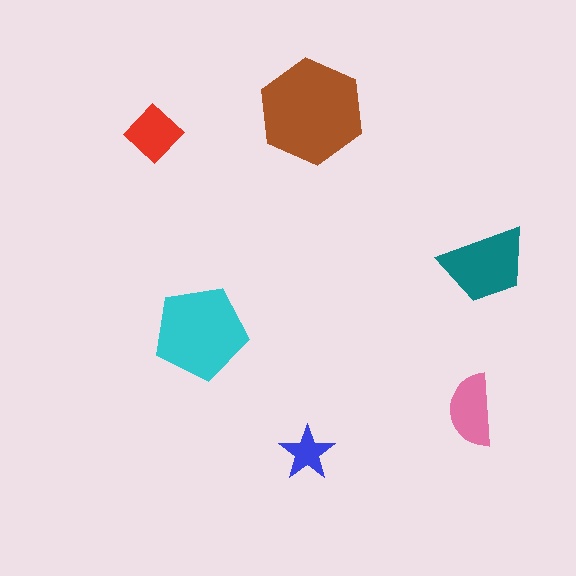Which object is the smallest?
The blue star.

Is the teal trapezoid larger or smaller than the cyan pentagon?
Smaller.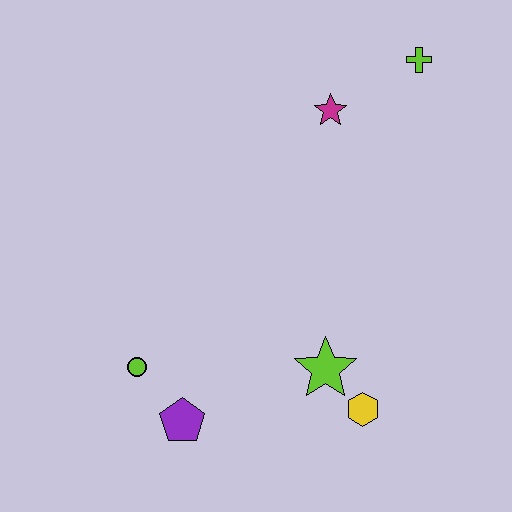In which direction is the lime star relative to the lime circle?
The lime star is to the right of the lime circle.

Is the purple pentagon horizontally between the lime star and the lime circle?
Yes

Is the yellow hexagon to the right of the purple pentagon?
Yes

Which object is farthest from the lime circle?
The lime cross is farthest from the lime circle.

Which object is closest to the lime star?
The yellow hexagon is closest to the lime star.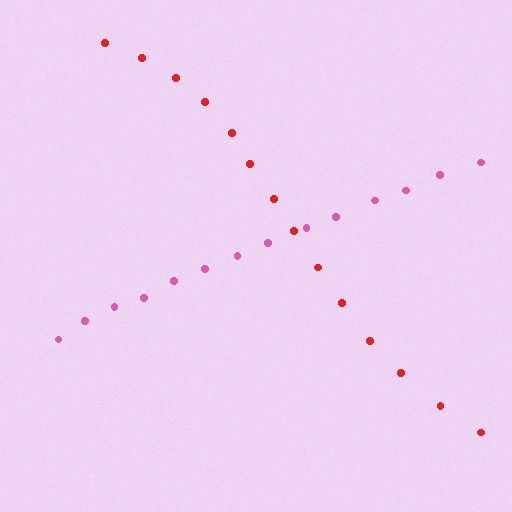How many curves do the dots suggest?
There are 2 distinct paths.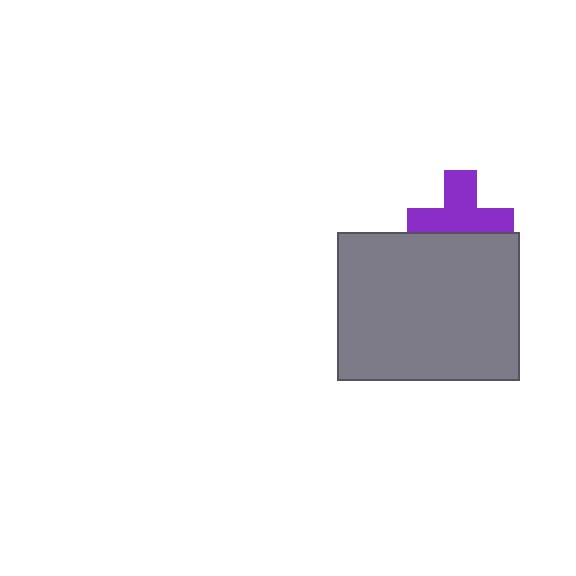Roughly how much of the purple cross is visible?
About half of it is visible (roughly 63%).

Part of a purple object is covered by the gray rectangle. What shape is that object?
It is a cross.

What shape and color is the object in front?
The object in front is a gray rectangle.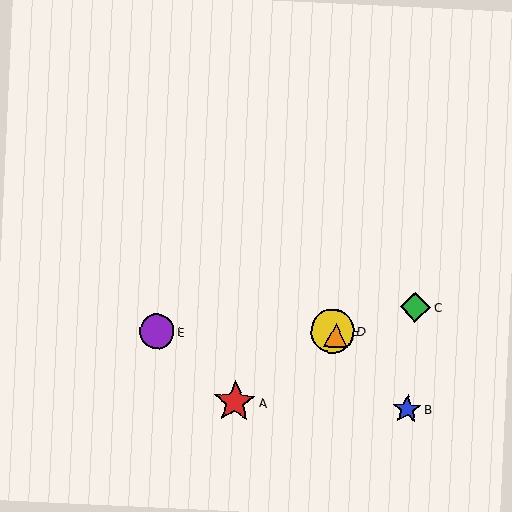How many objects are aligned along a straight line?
3 objects (B, D, F) are aligned along a straight line.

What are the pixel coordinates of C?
Object C is at (415, 307).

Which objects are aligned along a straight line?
Objects B, D, F are aligned along a straight line.